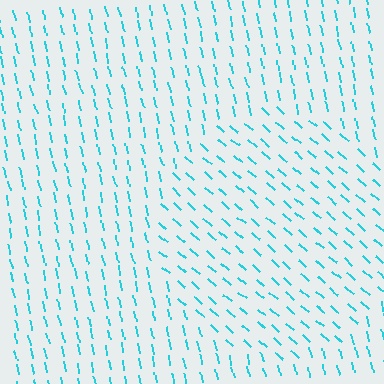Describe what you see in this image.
The image is filled with small cyan line segments. A circle region in the image has lines oriented differently from the surrounding lines, creating a visible texture boundary.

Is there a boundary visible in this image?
Yes, there is a texture boundary formed by a change in line orientation.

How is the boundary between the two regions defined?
The boundary is defined purely by a change in line orientation (approximately 37 degrees difference). All lines are the same color and thickness.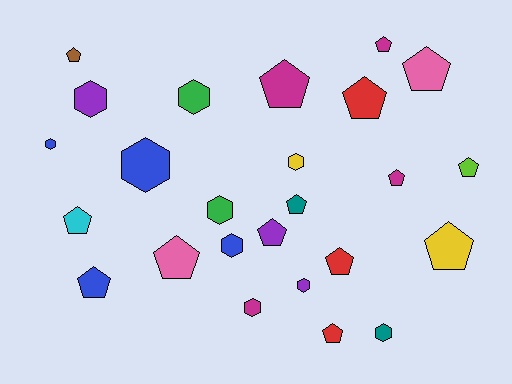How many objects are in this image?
There are 25 objects.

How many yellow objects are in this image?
There are 2 yellow objects.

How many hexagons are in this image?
There are 10 hexagons.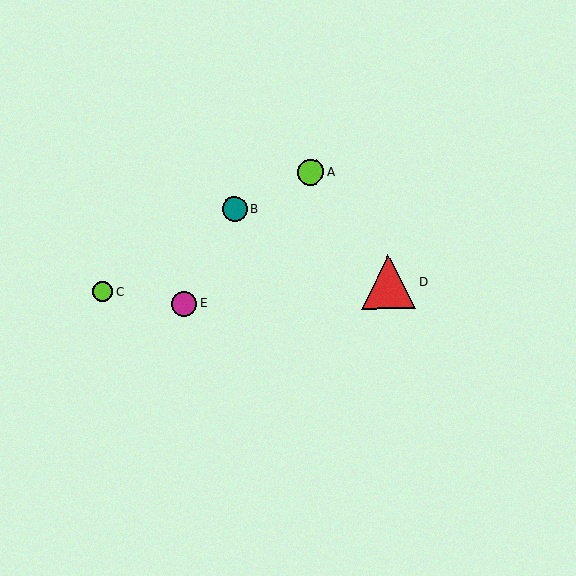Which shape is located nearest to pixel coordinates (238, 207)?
The teal circle (labeled B) at (234, 208) is nearest to that location.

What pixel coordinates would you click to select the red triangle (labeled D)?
Click at (389, 282) to select the red triangle D.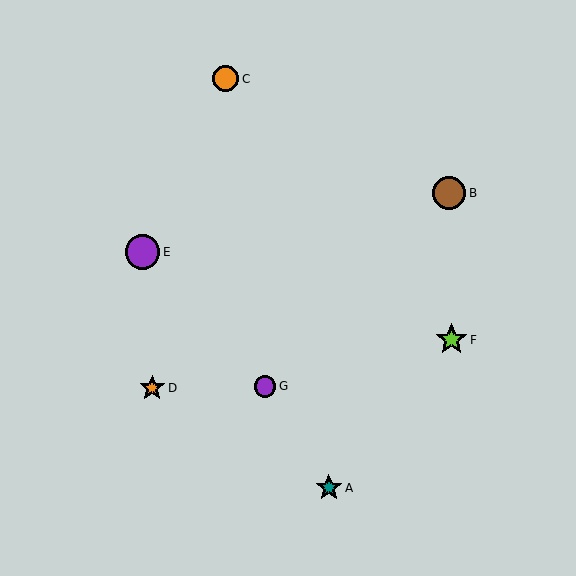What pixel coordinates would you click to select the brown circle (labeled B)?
Click at (449, 193) to select the brown circle B.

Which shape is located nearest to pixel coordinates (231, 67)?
The orange circle (labeled C) at (226, 79) is nearest to that location.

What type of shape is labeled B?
Shape B is a brown circle.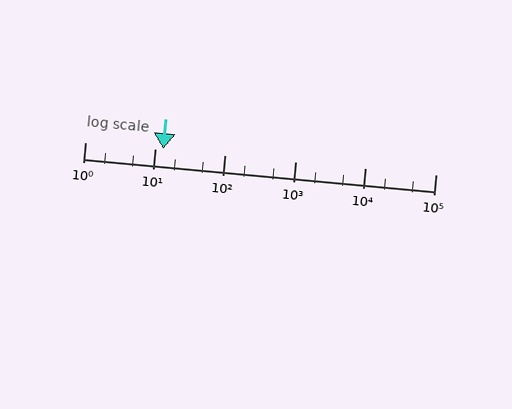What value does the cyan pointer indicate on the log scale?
The pointer indicates approximately 13.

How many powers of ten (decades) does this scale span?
The scale spans 5 decades, from 1 to 100000.